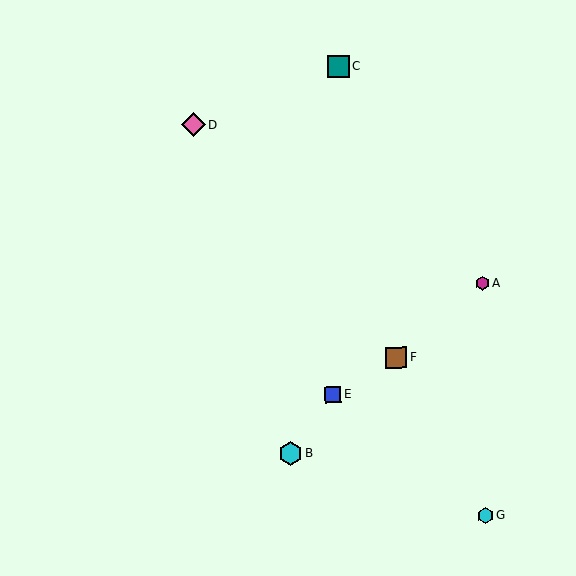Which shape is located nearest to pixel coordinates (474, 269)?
The magenta hexagon (labeled A) at (482, 284) is nearest to that location.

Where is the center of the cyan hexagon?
The center of the cyan hexagon is at (485, 516).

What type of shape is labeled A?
Shape A is a magenta hexagon.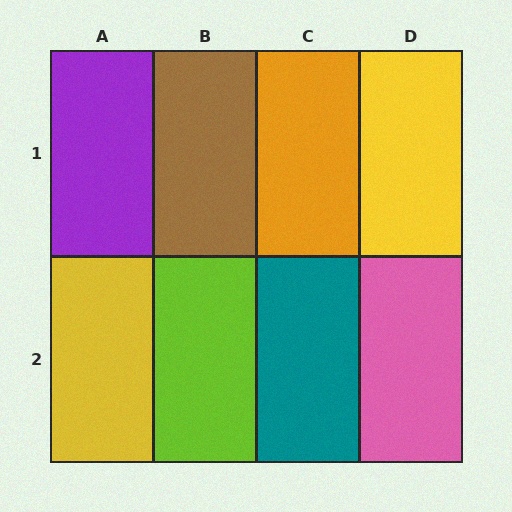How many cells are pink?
1 cell is pink.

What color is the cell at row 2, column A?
Yellow.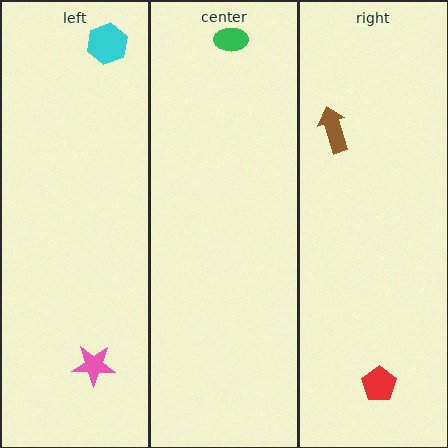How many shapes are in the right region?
2.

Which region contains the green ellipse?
The center region.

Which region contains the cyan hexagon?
The left region.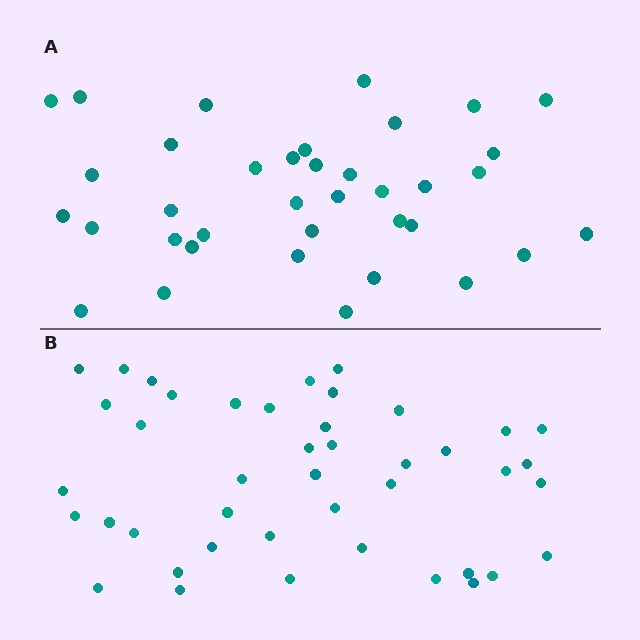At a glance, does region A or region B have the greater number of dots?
Region B (the bottom region) has more dots.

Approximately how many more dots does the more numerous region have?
Region B has about 6 more dots than region A.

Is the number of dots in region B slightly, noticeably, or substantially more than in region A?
Region B has only slightly more — the two regions are fairly close. The ratio is roughly 1.2 to 1.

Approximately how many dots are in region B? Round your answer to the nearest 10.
About 40 dots. (The exact count is 43, which rounds to 40.)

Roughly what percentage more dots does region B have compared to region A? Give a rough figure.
About 15% more.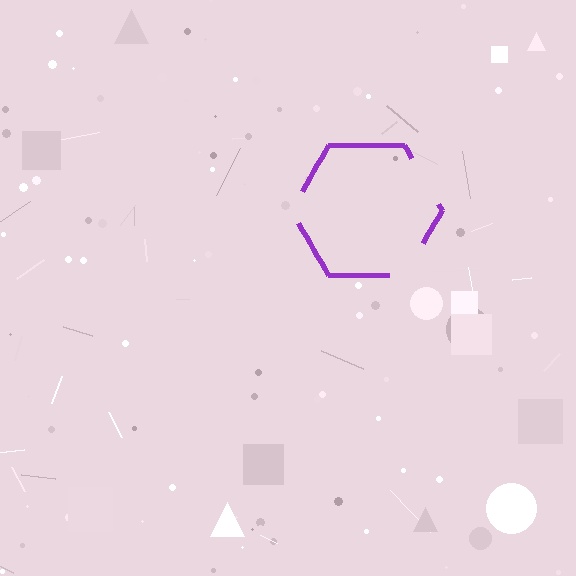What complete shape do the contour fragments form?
The contour fragments form a hexagon.